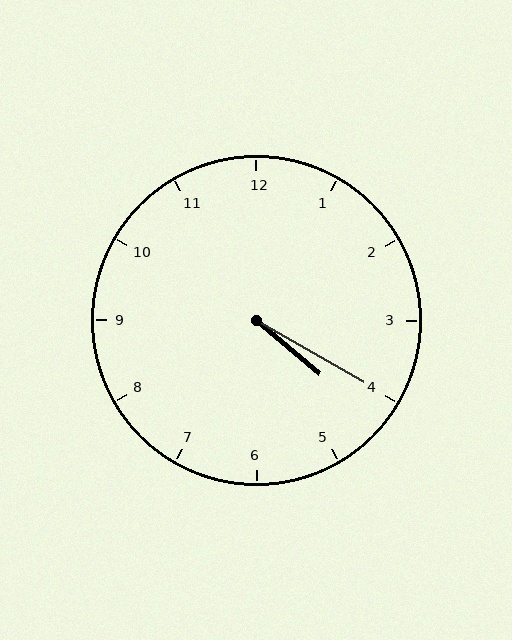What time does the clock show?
4:20.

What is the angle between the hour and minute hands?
Approximately 10 degrees.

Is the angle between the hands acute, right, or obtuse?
It is acute.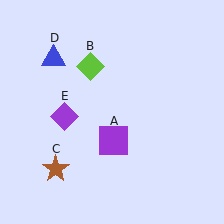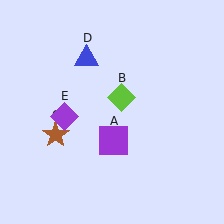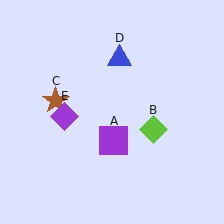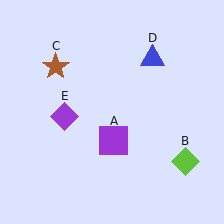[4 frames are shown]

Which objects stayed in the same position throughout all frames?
Purple square (object A) and purple diamond (object E) remained stationary.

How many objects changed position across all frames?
3 objects changed position: lime diamond (object B), brown star (object C), blue triangle (object D).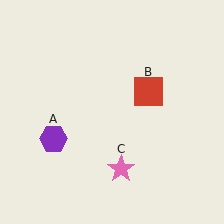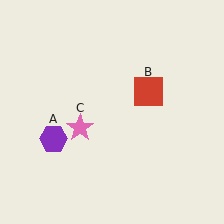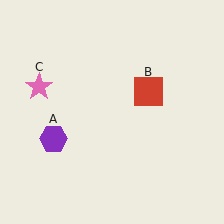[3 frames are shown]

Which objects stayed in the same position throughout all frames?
Purple hexagon (object A) and red square (object B) remained stationary.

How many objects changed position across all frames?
1 object changed position: pink star (object C).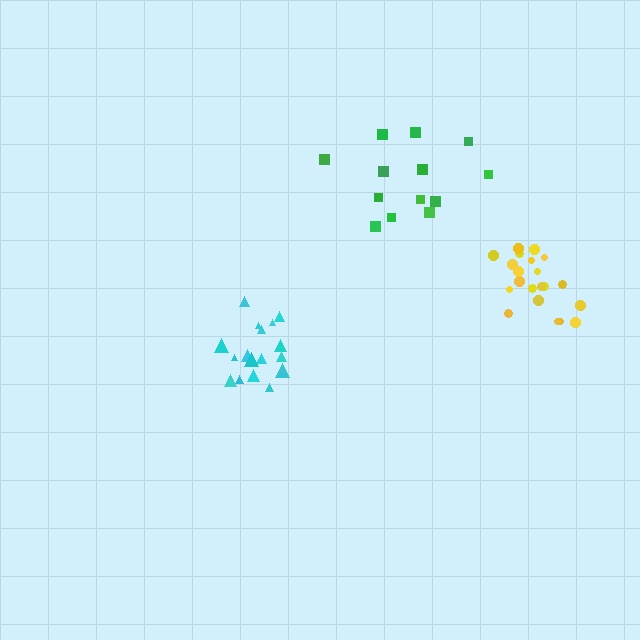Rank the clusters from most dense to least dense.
yellow, cyan, green.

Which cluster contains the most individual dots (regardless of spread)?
Yellow (21).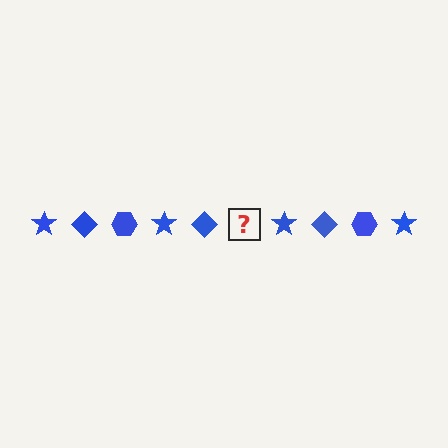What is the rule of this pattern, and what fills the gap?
The rule is that the pattern cycles through star, diamond, hexagon shapes in blue. The gap should be filled with a blue hexagon.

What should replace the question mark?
The question mark should be replaced with a blue hexagon.